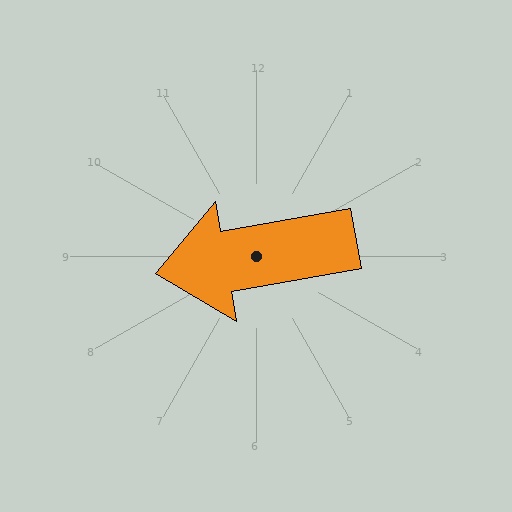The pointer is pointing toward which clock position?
Roughly 9 o'clock.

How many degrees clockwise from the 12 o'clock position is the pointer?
Approximately 260 degrees.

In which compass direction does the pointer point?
West.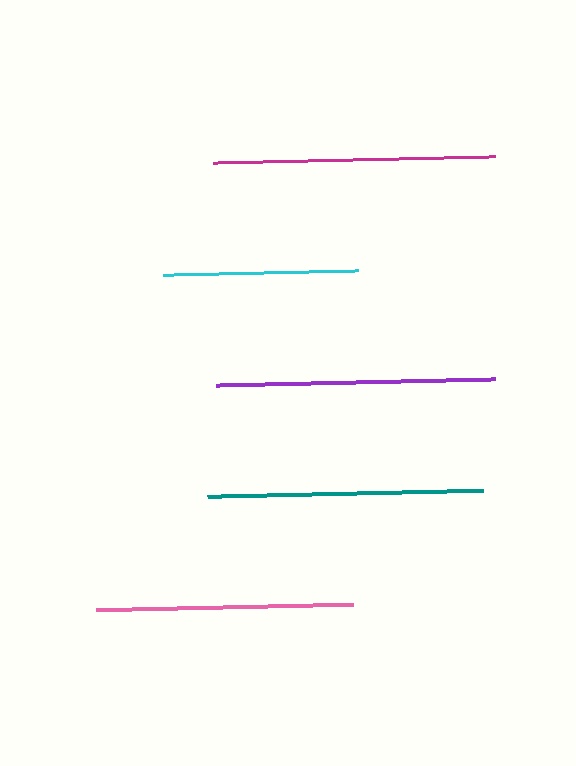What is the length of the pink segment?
The pink segment is approximately 257 pixels long.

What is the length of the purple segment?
The purple segment is approximately 278 pixels long.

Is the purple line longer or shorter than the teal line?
The purple line is longer than the teal line.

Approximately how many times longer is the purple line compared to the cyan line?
The purple line is approximately 1.4 times the length of the cyan line.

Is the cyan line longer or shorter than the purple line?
The purple line is longer than the cyan line.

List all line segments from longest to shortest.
From longest to shortest: magenta, purple, teal, pink, cyan.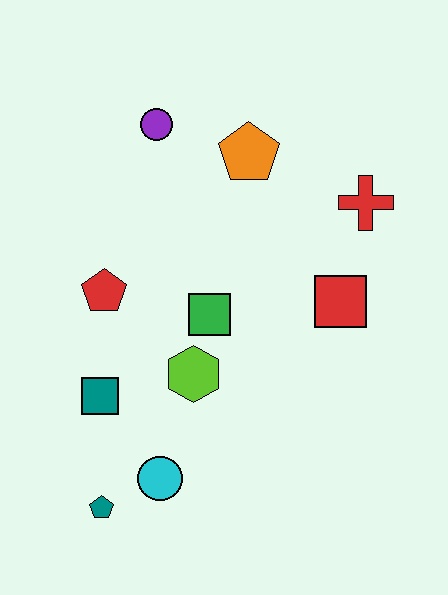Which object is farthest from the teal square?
The red cross is farthest from the teal square.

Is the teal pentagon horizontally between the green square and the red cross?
No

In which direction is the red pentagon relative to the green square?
The red pentagon is to the left of the green square.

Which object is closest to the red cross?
The red square is closest to the red cross.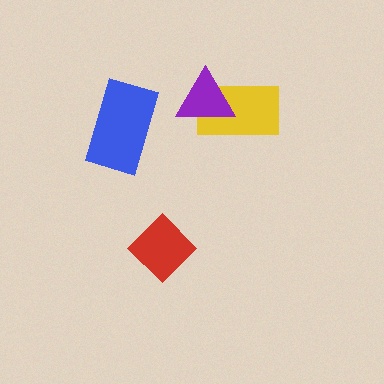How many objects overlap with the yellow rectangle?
1 object overlaps with the yellow rectangle.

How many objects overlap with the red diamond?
0 objects overlap with the red diamond.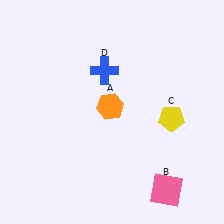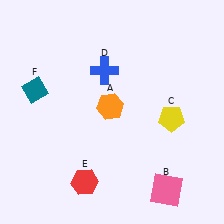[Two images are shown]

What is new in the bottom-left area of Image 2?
A red hexagon (E) was added in the bottom-left area of Image 2.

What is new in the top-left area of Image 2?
A teal diamond (F) was added in the top-left area of Image 2.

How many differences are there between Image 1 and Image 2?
There are 2 differences between the two images.